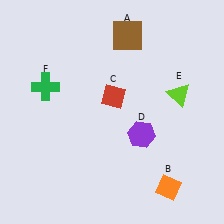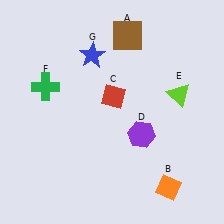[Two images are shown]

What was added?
A blue star (G) was added in Image 2.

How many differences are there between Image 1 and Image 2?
There is 1 difference between the two images.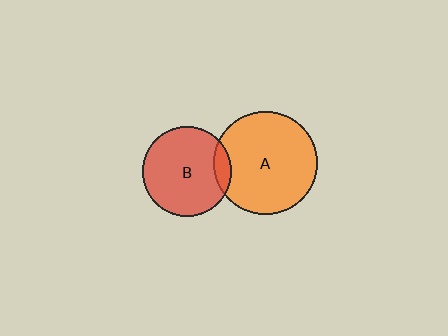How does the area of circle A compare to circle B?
Approximately 1.3 times.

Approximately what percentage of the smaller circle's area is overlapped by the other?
Approximately 10%.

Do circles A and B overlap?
Yes.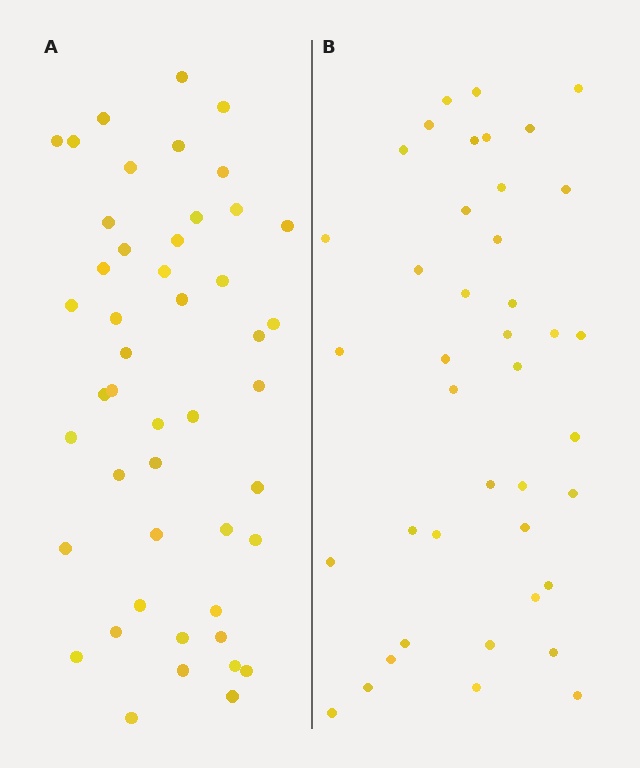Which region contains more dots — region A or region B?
Region A (the left region) has more dots.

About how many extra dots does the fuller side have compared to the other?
Region A has about 6 more dots than region B.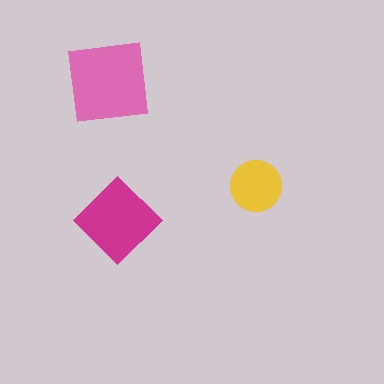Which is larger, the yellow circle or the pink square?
The pink square.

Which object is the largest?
The pink square.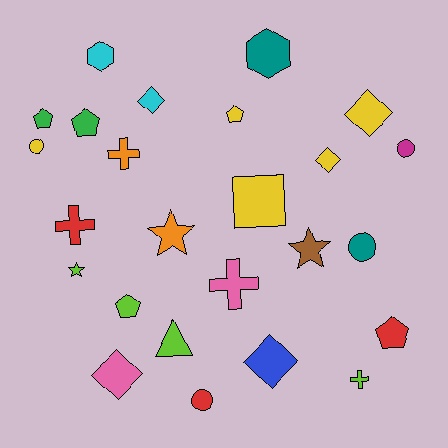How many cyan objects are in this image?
There are 2 cyan objects.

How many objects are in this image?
There are 25 objects.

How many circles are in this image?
There are 4 circles.